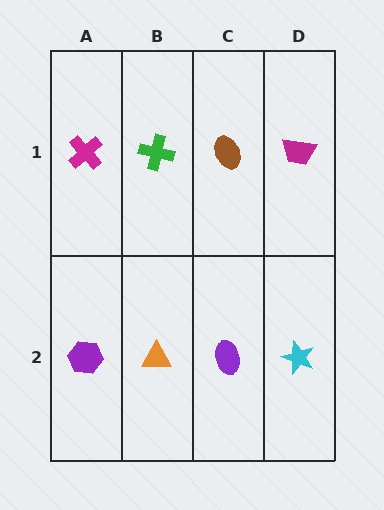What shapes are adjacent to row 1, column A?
A purple hexagon (row 2, column A), a green cross (row 1, column B).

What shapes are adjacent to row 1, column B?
An orange triangle (row 2, column B), a magenta cross (row 1, column A), a brown ellipse (row 1, column C).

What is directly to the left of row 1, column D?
A brown ellipse.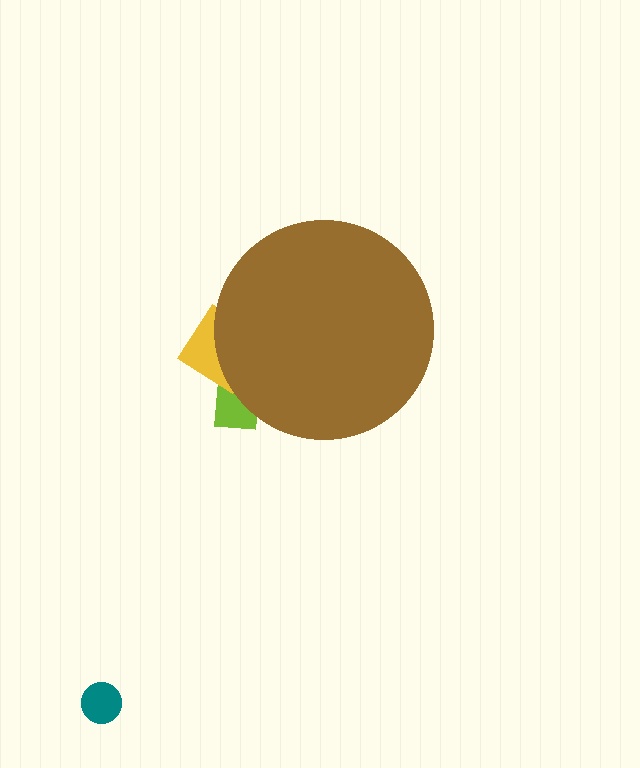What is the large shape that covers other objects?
A brown circle.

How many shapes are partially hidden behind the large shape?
2 shapes are partially hidden.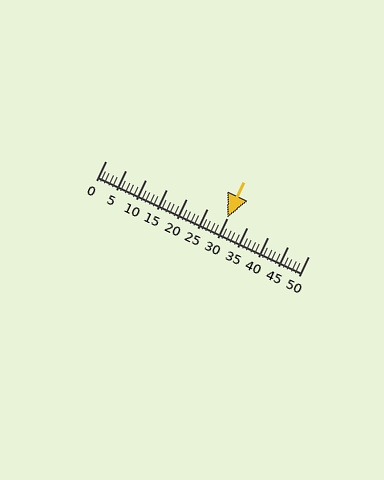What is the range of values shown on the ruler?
The ruler shows values from 0 to 50.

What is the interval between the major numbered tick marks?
The major tick marks are spaced 5 units apart.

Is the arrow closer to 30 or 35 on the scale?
The arrow is closer to 30.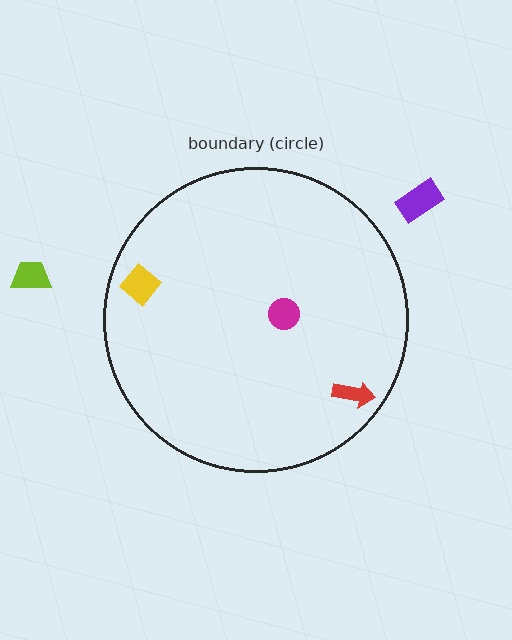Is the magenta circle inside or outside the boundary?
Inside.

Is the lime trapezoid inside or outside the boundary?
Outside.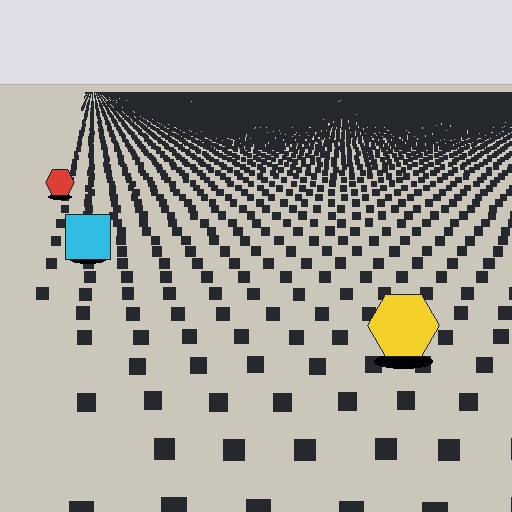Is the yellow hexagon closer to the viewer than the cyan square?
Yes. The yellow hexagon is closer — you can tell from the texture gradient: the ground texture is coarser near it.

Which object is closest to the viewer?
The yellow hexagon is closest. The texture marks near it are larger and more spread out.